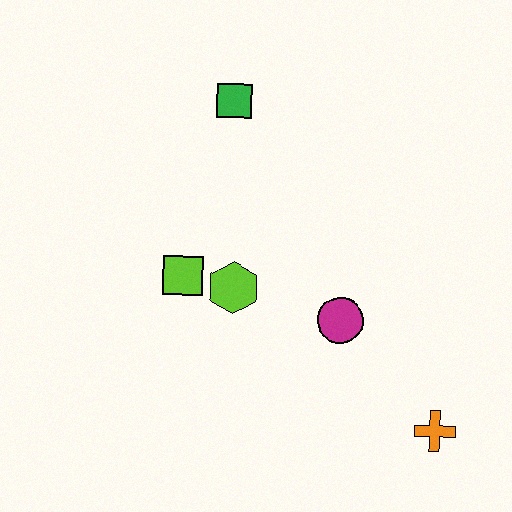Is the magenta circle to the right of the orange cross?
No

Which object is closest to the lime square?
The lime hexagon is closest to the lime square.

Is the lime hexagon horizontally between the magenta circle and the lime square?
Yes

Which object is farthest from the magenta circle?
The green square is farthest from the magenta circle.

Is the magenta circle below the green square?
Yes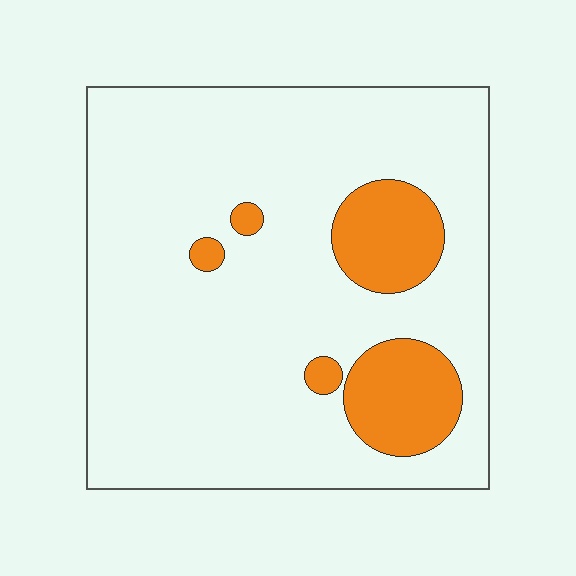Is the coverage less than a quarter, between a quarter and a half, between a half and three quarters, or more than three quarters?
Less than a quarter.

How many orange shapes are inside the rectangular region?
5.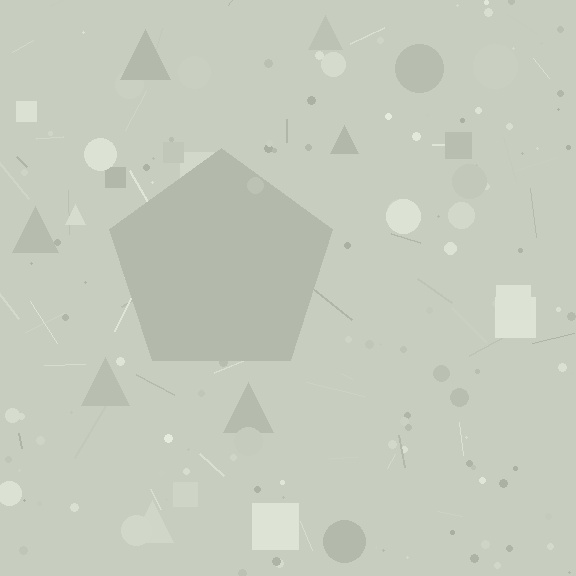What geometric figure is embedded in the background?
A pentagon is embedded in the background.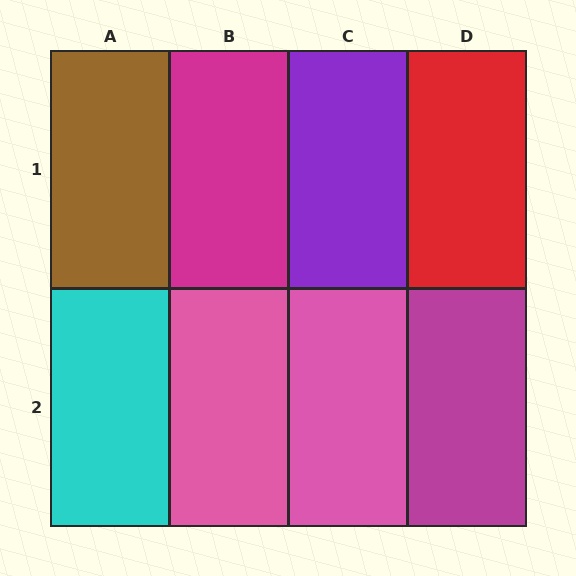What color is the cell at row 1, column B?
Magenta.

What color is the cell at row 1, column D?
Red.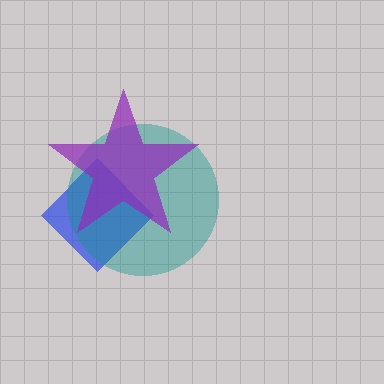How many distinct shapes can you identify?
There are 3 distinct shapes: a blue diamond, a teal circle, a purple star.